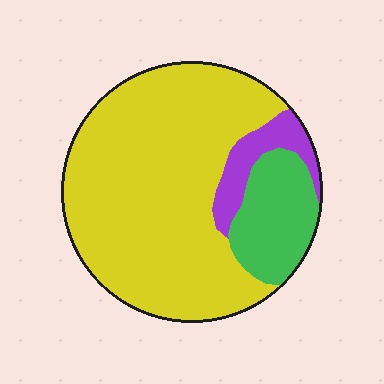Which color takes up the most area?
Yellow, at roughly 75%.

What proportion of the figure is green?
Green takes up about one sixth (1/6) of the figure.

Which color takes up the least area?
Purple, at roughly 10%.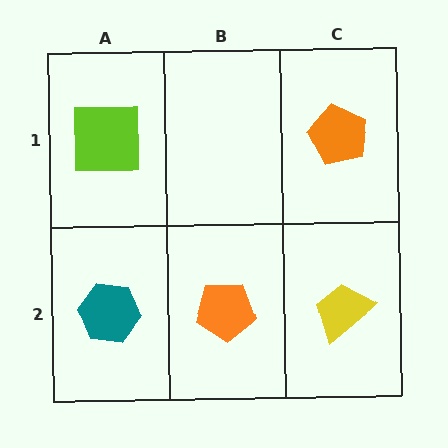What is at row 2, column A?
A teal hexagon.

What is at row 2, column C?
A yellow trapezoid.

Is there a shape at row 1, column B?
No, that cell is empty.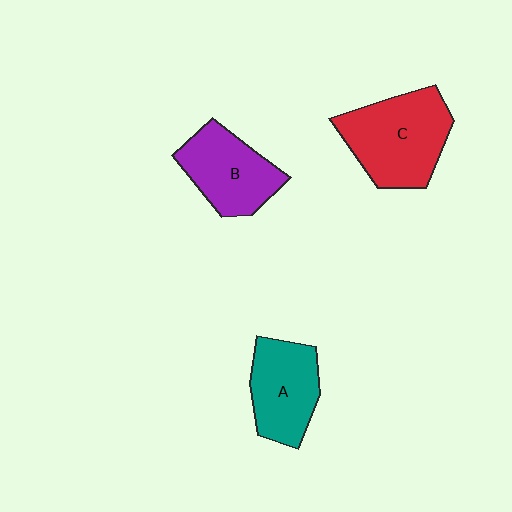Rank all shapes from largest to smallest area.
From largest to smallest: C (red), B (purple), A (teal).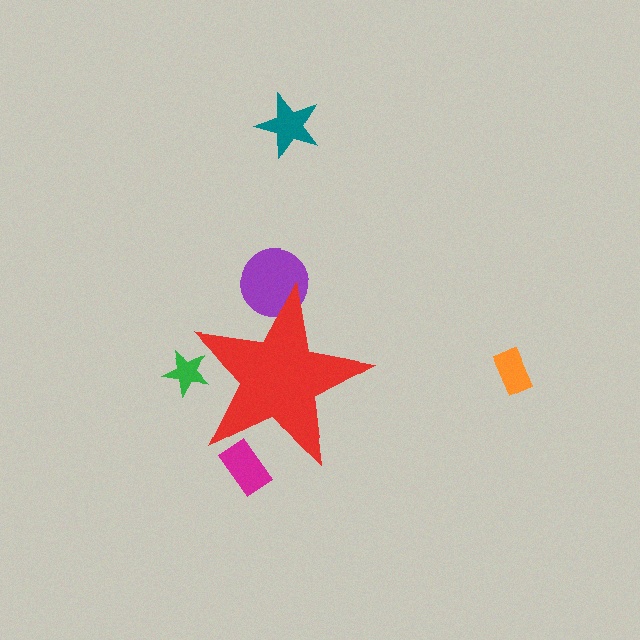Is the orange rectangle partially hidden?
No, the orange rectangle is fully visible.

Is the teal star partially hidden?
No, the teal star is fully visible.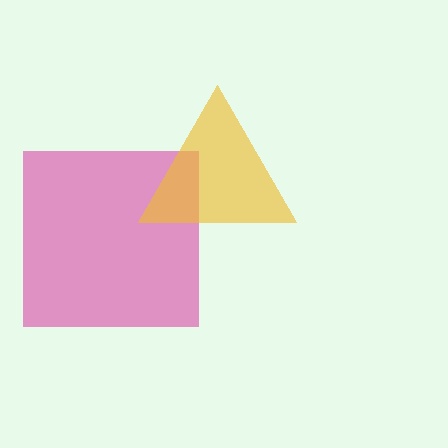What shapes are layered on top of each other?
The layered shapes are: a magenta square, a yellow triangle.